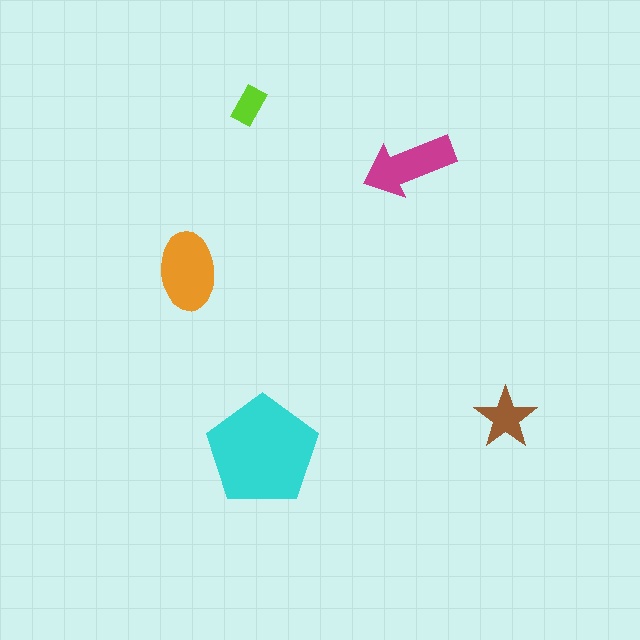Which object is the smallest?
The lime rectangle.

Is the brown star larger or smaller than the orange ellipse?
Smaller.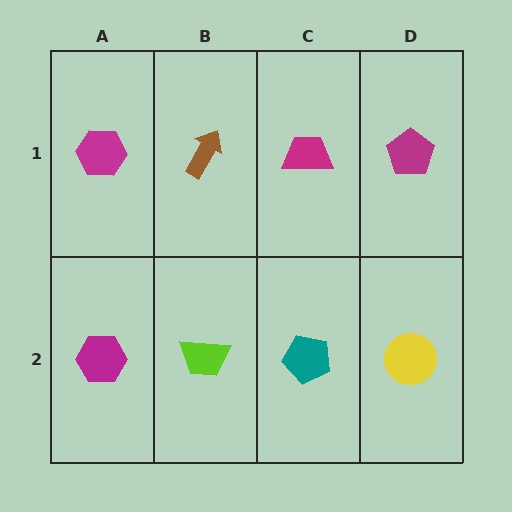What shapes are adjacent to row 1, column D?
A yellow circle (row 2, column D), a magenta trapezoid (row 1, column C).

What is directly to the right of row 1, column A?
A brown arrow.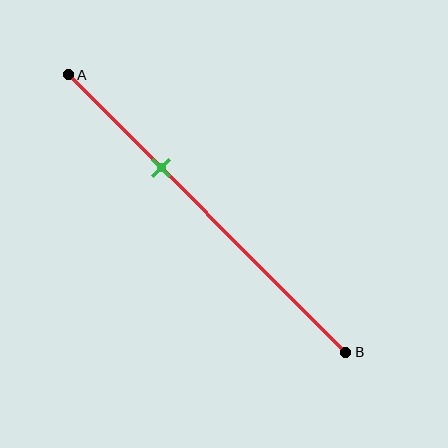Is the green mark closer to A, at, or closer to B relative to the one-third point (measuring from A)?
The green mark is approximately at the one-third point of segment AB.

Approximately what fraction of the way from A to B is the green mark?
The green mark is approximately 35% of the way from A to B.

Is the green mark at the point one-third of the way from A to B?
Yes, the mark is approximately at the one-third point.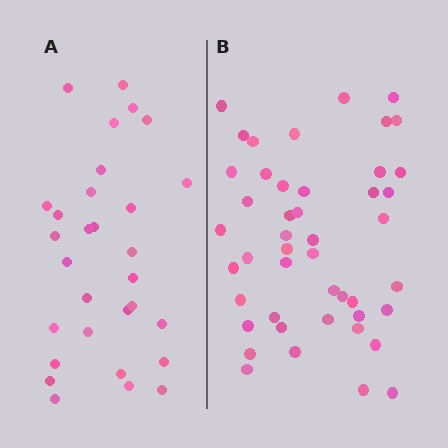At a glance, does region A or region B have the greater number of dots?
Region B (the right region) has more dots.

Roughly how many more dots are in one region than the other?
Region B has approximately 15 more dots than region A.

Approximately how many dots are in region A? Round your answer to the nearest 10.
About 30 dots.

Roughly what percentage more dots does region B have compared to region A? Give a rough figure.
About 55% more.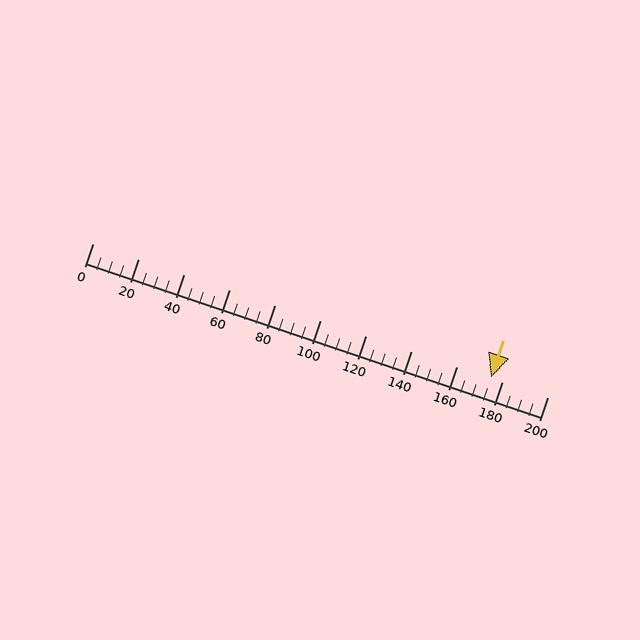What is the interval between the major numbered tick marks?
The major tick marks are spaced 20 units apart.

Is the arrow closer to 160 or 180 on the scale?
The arrow is closer to 180.